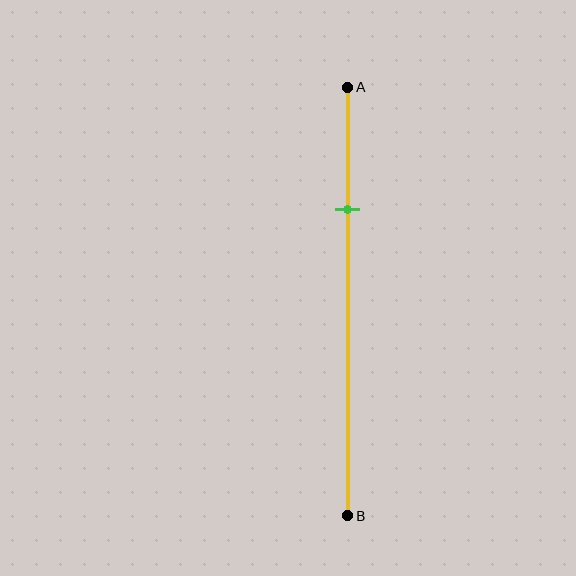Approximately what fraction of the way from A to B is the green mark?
The green mark is approximately 30% of the way from A to B.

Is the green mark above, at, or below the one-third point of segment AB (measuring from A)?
The green mark is above the one-third point of segment AB.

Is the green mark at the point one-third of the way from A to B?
No, the mark is at about 30% from A, not at the 33% one-third point.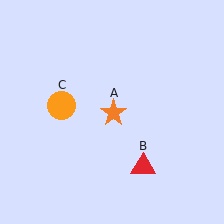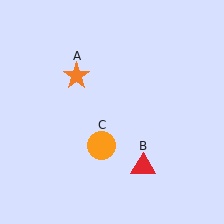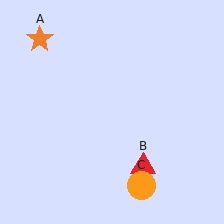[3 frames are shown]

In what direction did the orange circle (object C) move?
The orange circle (object C) moved down and to the right.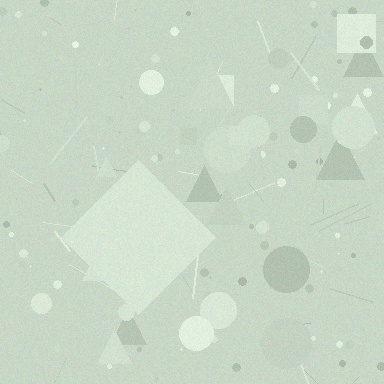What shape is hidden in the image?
A diamond is hidden in the image.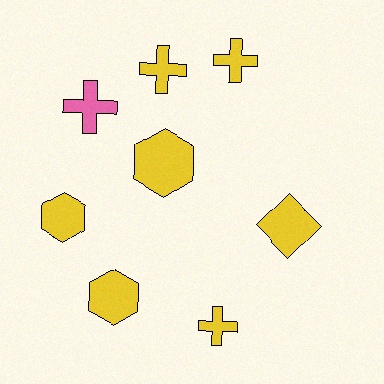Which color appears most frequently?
Yellow, with 7 objects.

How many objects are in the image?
There are 8 objects.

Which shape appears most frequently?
Cross, with 4 objects.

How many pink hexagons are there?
There are no pink hexagons.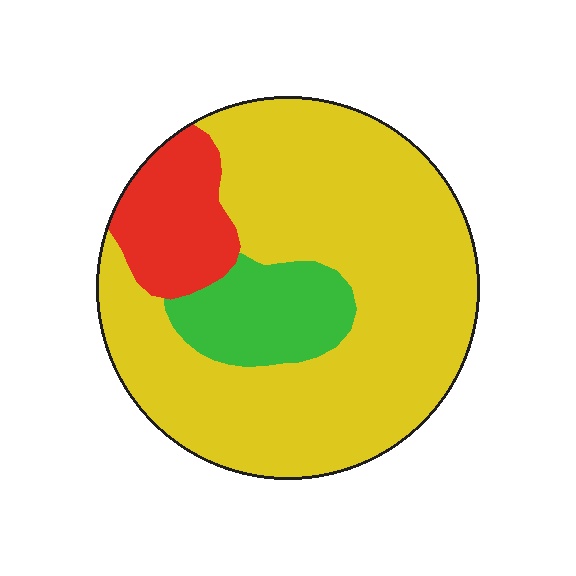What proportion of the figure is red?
Red takes up about one eighth (1/8) of the figure.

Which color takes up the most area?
Yellow, at roughly 75%.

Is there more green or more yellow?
Yellow.